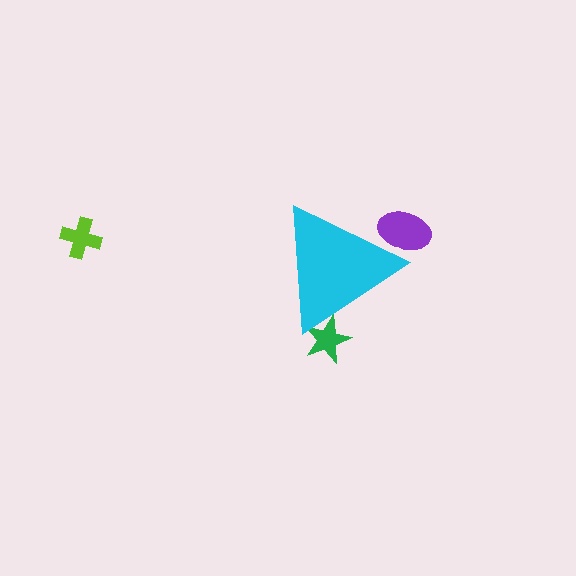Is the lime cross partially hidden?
No, the lime cross is fully visible.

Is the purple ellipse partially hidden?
Yes, the purple ellipse is partially hidden behind the cyan triangle.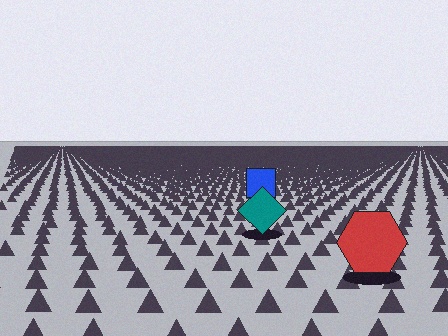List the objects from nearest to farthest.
From nearest to farthest: the red hexagon, the teal diamond, the blue square.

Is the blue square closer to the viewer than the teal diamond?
No. The teal diamond is closer — you can tell from the texture gradient: the ground texture is coarser near it.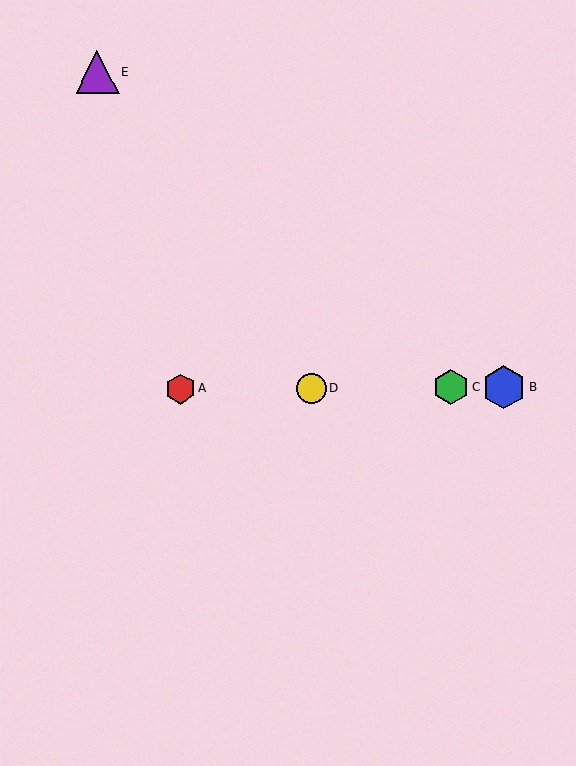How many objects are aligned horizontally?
4 objects (A, B, C, D) are aligned horizontally.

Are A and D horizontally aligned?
Yes, both are at y≈389.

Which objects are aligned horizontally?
Objects A, B, C, D are aligned horizontally.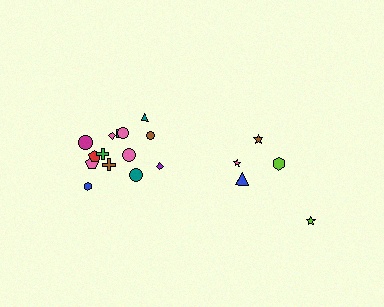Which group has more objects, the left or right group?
The left group.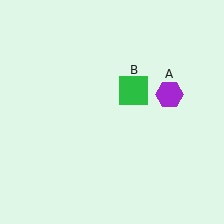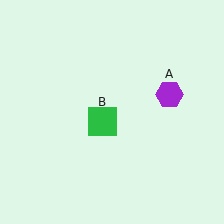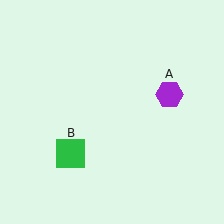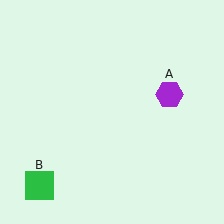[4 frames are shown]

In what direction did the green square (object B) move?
The green square (object B) moved down and to the left.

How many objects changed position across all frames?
1 object changed position: green square (object B).